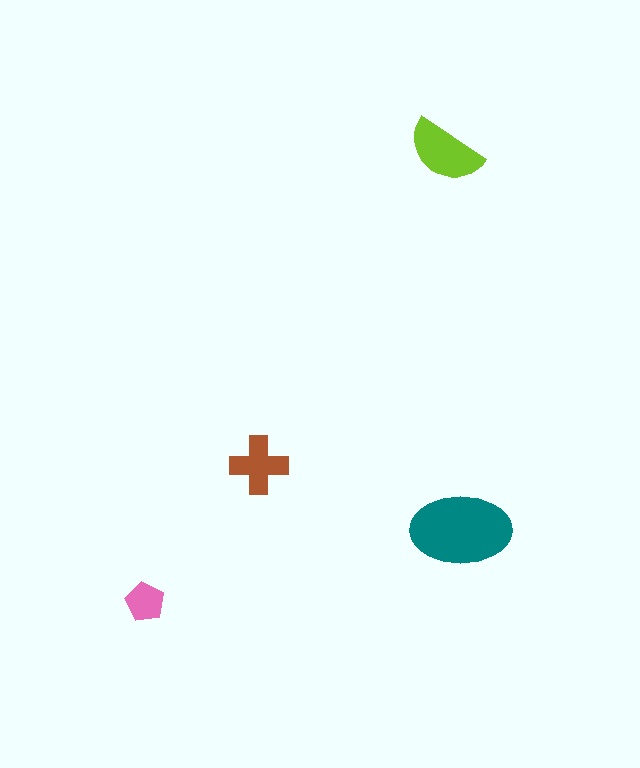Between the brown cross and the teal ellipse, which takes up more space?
The teal ellipse.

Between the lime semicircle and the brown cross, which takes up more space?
The lime semicircle.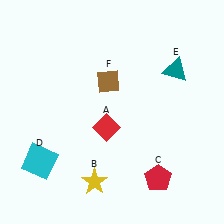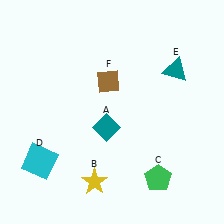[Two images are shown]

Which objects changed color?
A changed from red to teal. C changed from red to green.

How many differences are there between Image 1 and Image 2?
There are 2 differences between the two images.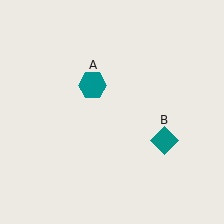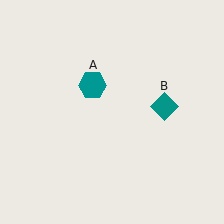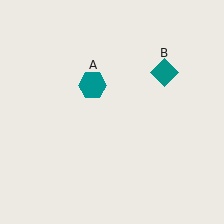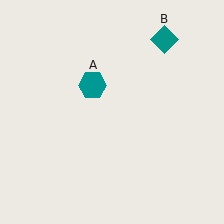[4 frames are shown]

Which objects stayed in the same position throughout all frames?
Teal hexagon (object A) remained stationary.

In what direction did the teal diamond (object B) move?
The teal diamond (object B) moved up.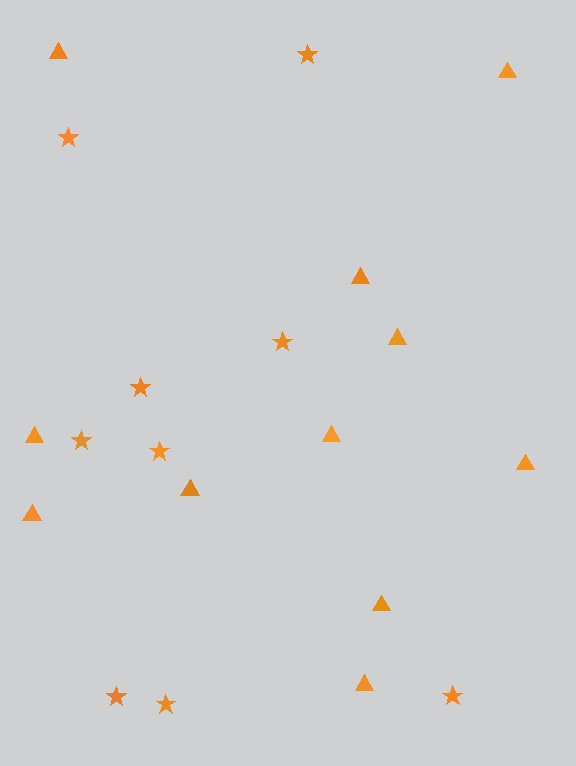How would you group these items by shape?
There are 2 groups: one group of triangles (11) and one group of stars (9).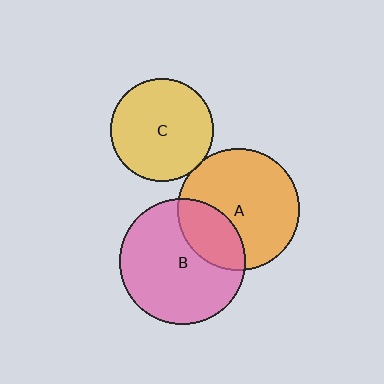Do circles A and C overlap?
Yes.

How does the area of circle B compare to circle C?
Approximately 1.5 times.